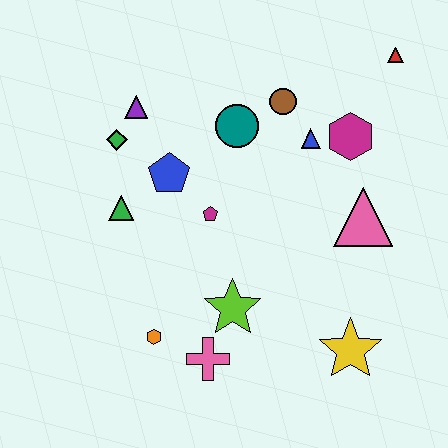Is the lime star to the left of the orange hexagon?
No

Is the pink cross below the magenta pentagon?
Yes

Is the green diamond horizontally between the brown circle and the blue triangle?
No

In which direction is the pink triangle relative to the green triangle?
The pink triangle is to the right of the green triangle.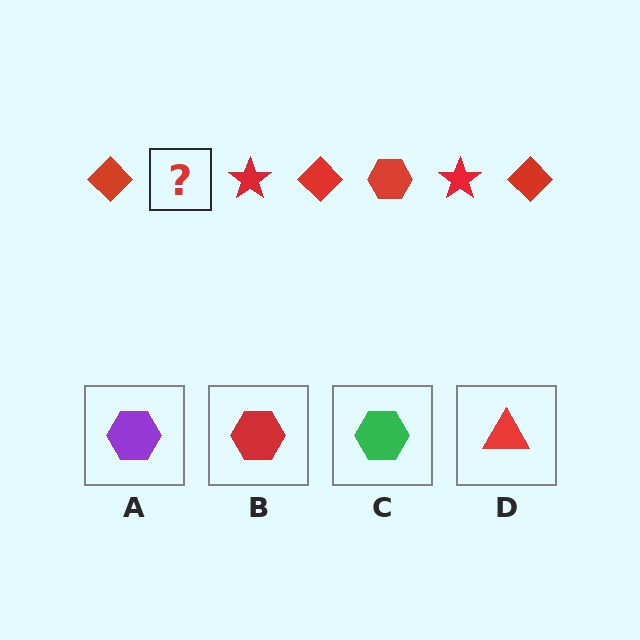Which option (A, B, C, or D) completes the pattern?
B.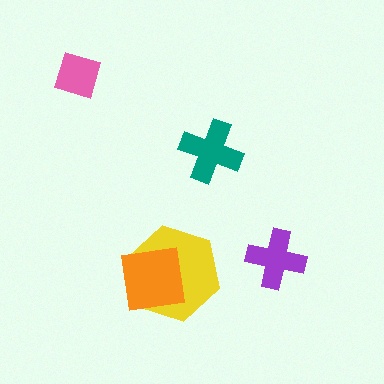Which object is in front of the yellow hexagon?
The orange square is in front of the yellow hexagon.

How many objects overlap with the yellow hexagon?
1 object overlaps with the yellow hexagon.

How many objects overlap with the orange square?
1 object overlaps with the orange square.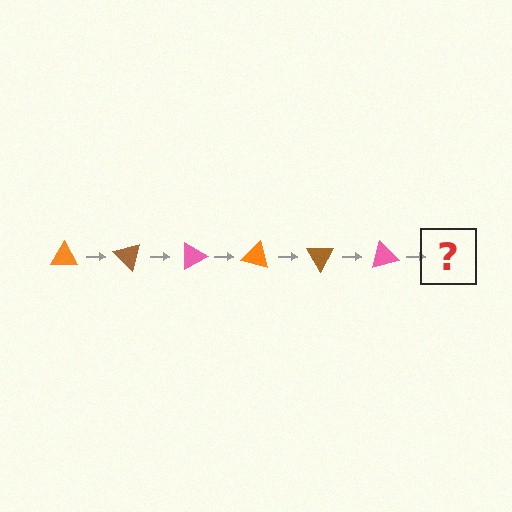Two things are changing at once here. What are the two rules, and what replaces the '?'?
The two rules are that it rotates 45 degrees each step and the color cycles through orange, brown, and pink. The '?' should be an orange triangle, rotated 270 degrees from the start.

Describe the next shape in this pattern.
It should be an orange triangle, rotated 270 degrees from the start.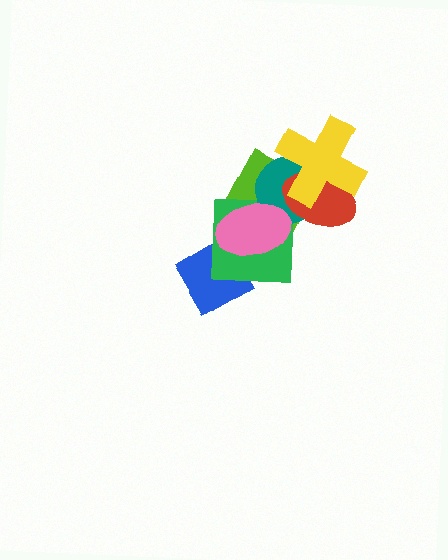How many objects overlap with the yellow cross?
3 objects overlap with the yellow cross.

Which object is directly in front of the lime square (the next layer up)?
The green square is directly in front of the lime square.